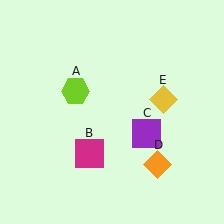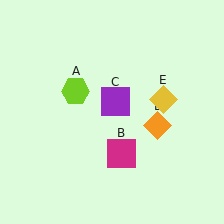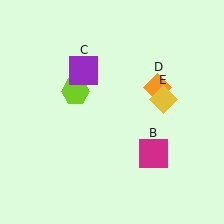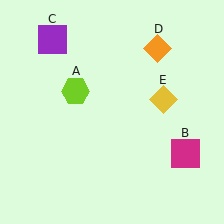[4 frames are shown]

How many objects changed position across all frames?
3 objects changed position: magenta square (object B), purple square (object C), orange diamond (object D).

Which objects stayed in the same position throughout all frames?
Lime hexagon (object A) and yellow diamond (object E) remained stationary.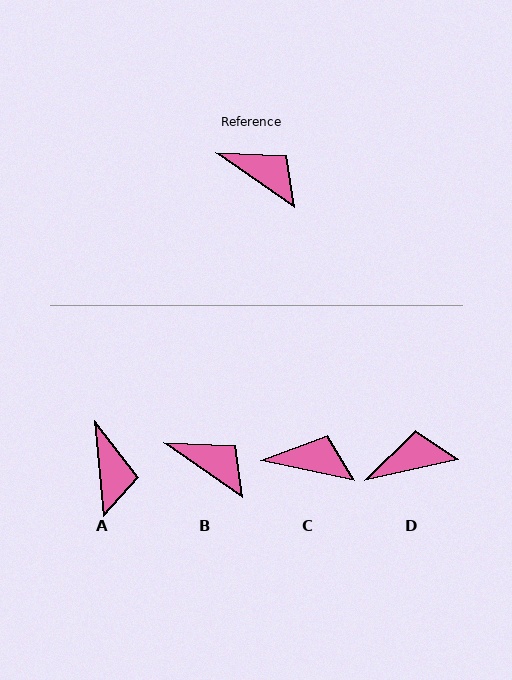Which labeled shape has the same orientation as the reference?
B.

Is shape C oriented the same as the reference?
No, it is off by about 23 degrees.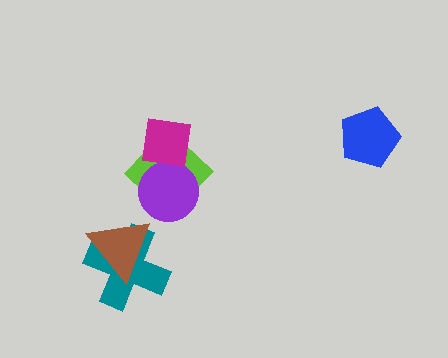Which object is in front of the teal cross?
The brown triangle is in front of the teal cross.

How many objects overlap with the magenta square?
2 objects overlap with the magenta square.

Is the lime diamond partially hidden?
Yes, it is partially covered by another shape.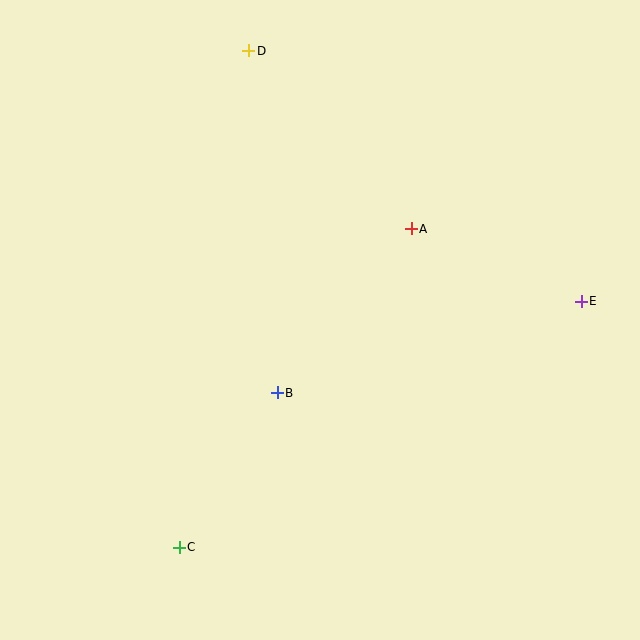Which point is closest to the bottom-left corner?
Point C is closest to the bottom-left corner.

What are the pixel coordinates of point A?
Point A is at (411, 229).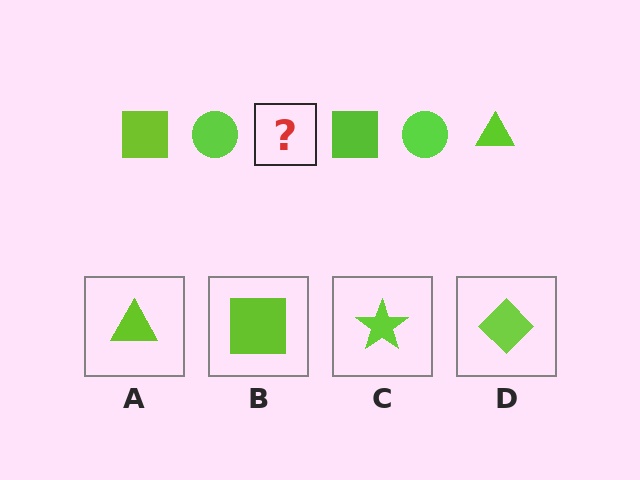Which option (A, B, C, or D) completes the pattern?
A.